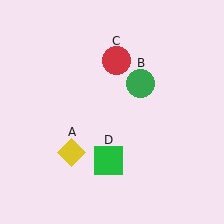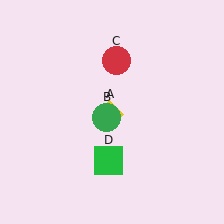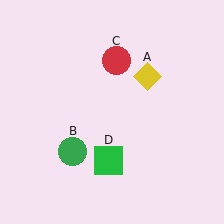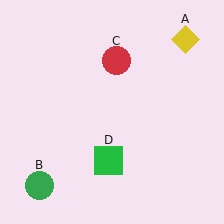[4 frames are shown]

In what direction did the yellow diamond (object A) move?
The yellow diamond (object A) moved up and to the right.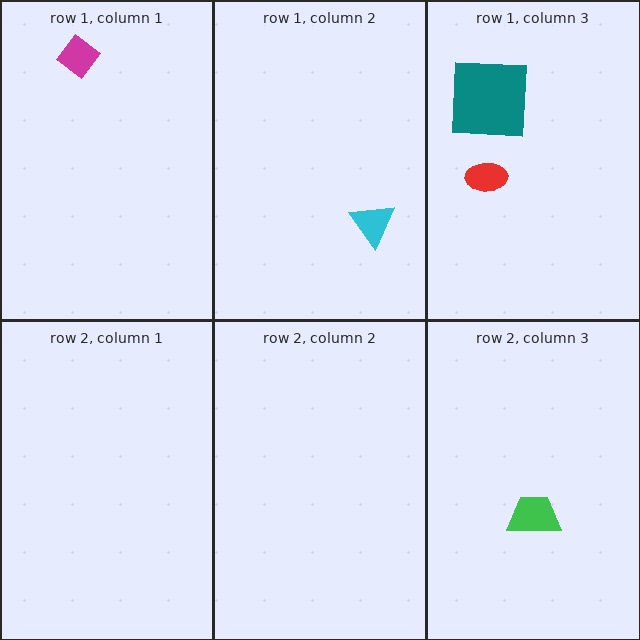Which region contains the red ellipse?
The row 1, column 3 region.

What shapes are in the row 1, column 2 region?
The cyan triangle.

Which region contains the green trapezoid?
The row 2, column 3 region.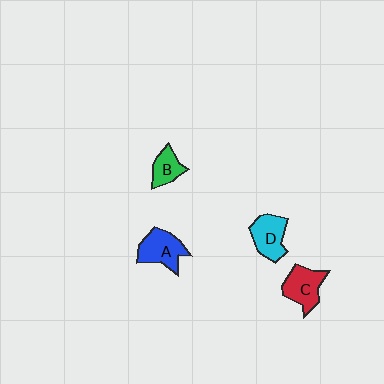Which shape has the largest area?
Shape A (blue).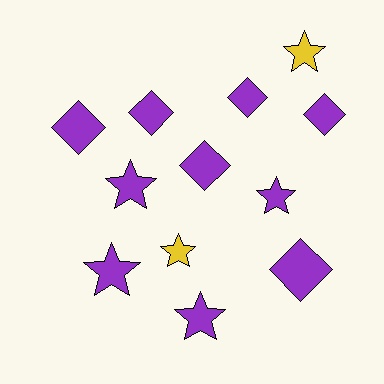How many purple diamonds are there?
There are 6 purple diamonds.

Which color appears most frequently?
Purple, with 10 objects.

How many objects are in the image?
There are 12 objects.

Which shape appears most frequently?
Diamond, with 6 objects.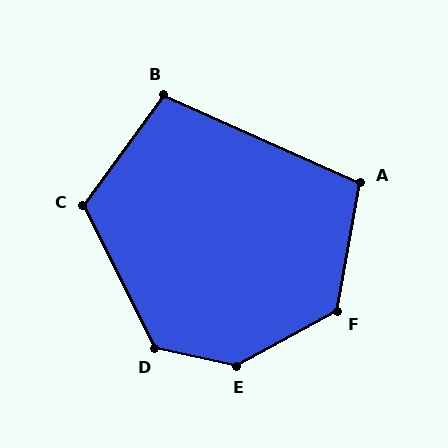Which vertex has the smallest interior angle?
B, at approximately 102 degrees.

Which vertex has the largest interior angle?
E, at approximately 139 degrees.